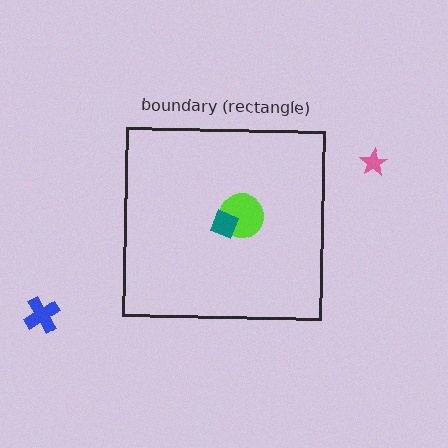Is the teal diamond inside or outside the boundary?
Inside.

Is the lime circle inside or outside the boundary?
Inside.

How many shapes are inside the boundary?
2 inside, 2 outside.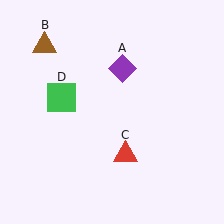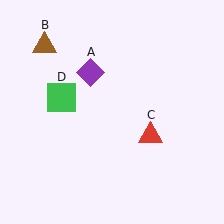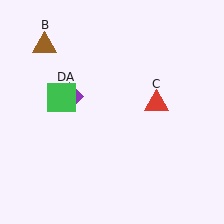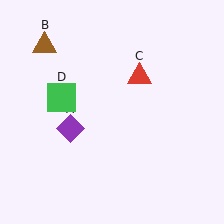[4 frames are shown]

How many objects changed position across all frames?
2 objects changed position: purple diamond (object A), red triangle (object C).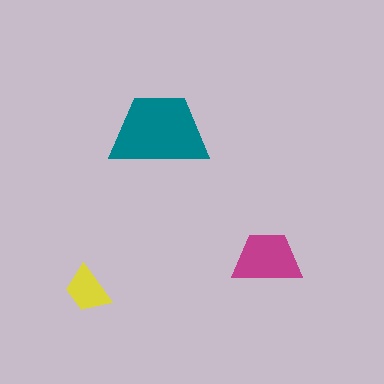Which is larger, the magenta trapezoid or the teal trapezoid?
The teal one.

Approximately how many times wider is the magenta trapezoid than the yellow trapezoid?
About 1.5 times wider.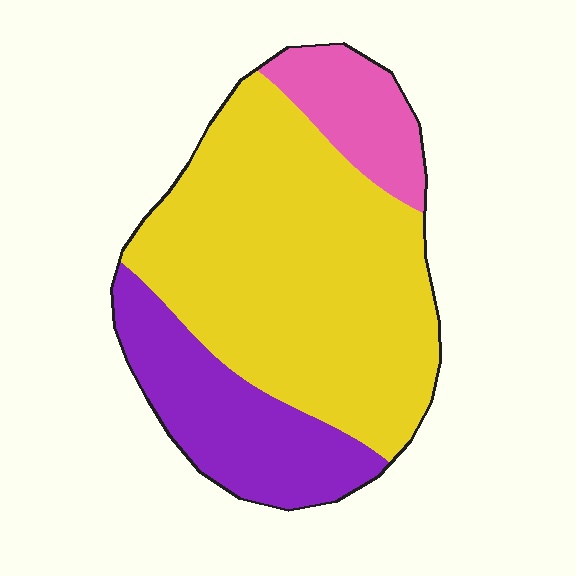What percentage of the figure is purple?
Purple takes up less than a quarter of the figure.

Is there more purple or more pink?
Purple.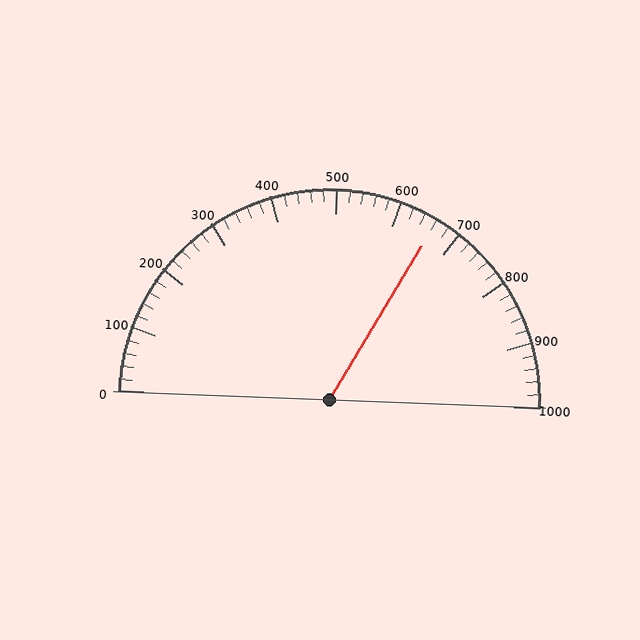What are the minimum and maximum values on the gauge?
The gauge ranges from 0 to 1000.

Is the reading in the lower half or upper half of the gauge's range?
The reading is in the upper half of the range (0 to 1000).